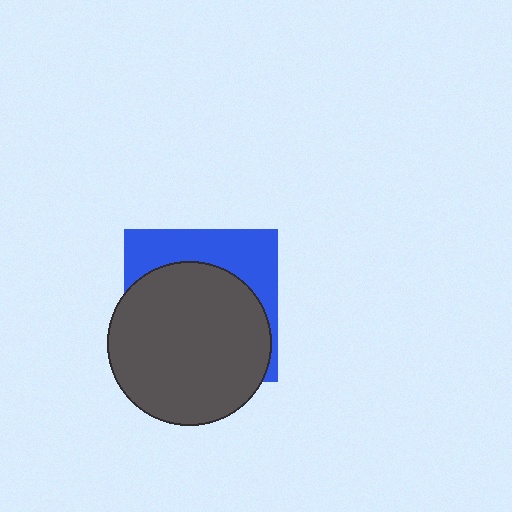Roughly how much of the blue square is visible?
A small part of it is visible (roughly 33%).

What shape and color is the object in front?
The object in front is a dark gray circle.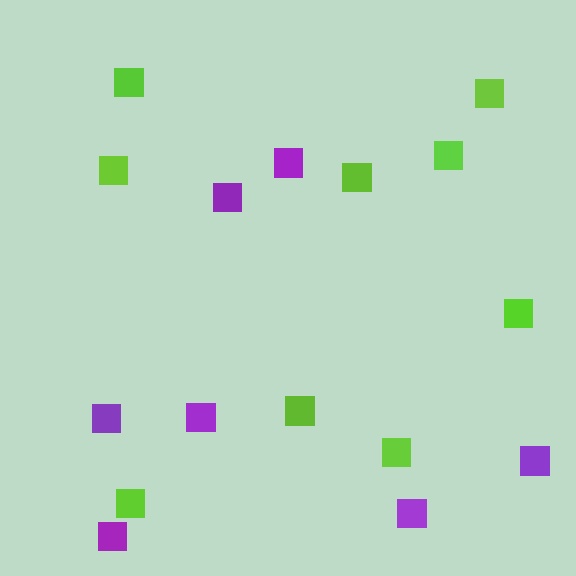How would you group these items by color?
There are 2 groups: one group of lime squares (9) and one group of purple squares (7).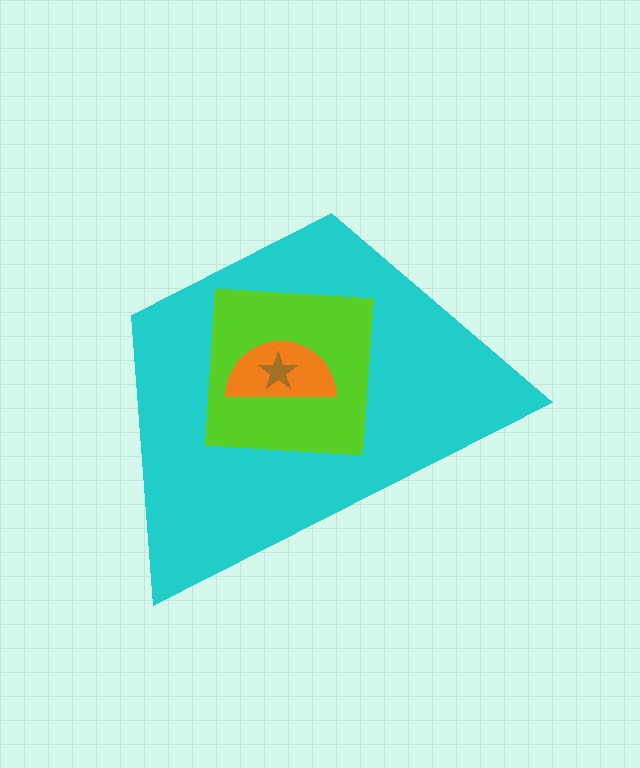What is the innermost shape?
The brown star.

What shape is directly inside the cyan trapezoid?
The lime square.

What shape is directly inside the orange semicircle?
The brown star.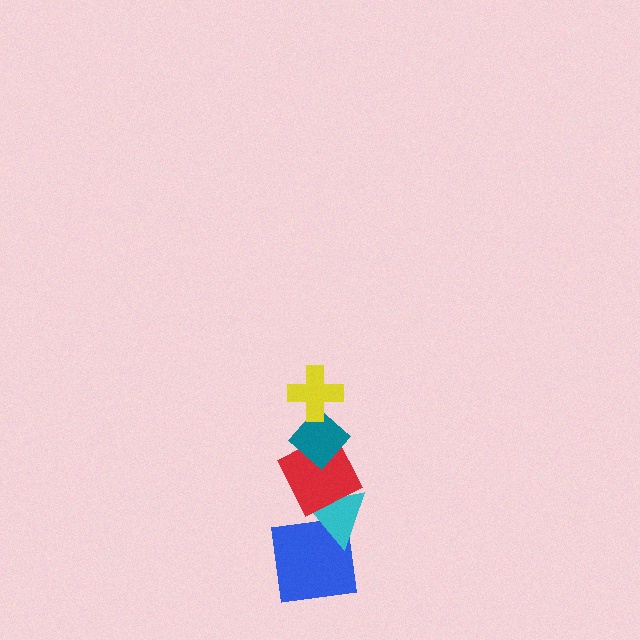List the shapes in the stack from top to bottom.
From top to bottom: the yellow cross, the teal diamond, the red square, the cyan triangle, the blue square.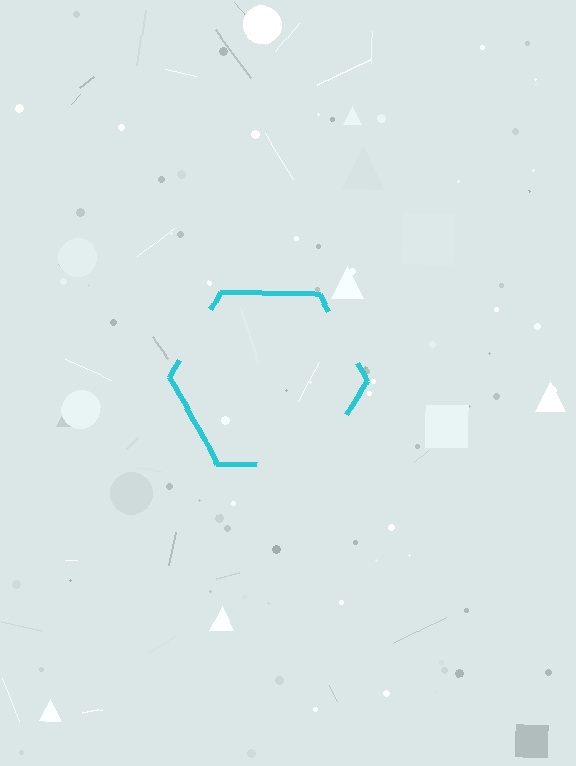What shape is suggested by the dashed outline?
The dashed outline suggests a hexagon.